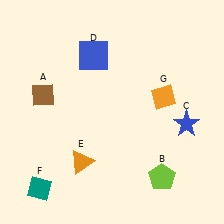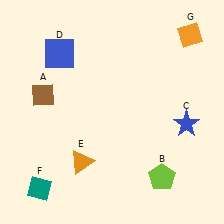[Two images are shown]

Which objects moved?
The objects that moved are: the blue square (D), the orange diamond (G).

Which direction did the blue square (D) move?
The blue square (D) moved left.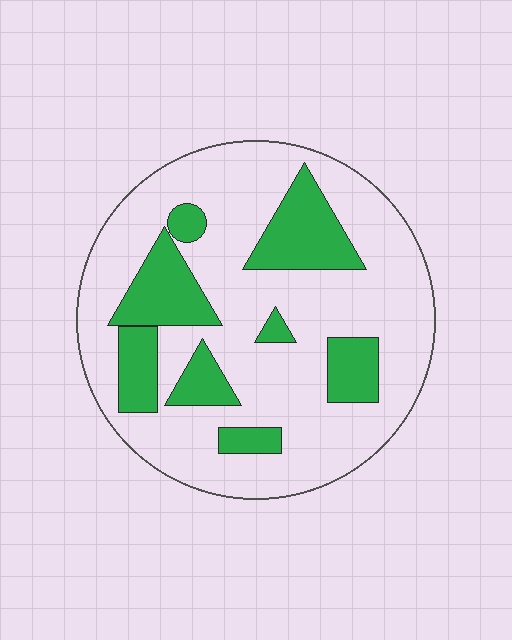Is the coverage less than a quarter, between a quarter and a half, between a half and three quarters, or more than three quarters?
Between a quarter and a half.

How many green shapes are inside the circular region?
8.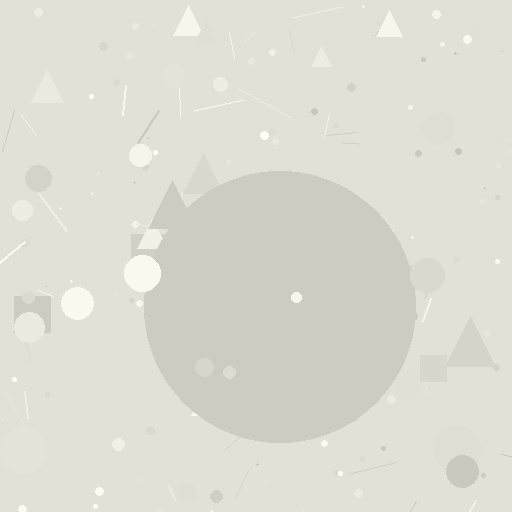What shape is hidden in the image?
A circle is hidden in the image.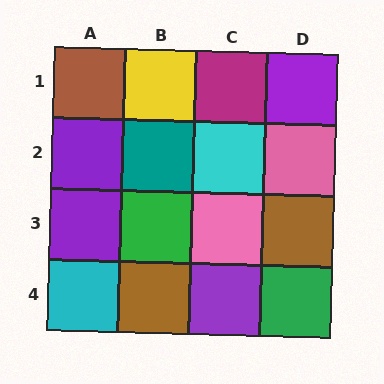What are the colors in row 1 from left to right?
Brown, yellow, magenta, purple.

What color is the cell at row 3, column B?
Green.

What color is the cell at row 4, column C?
Purple.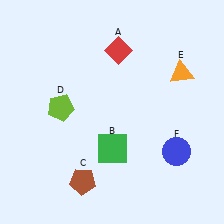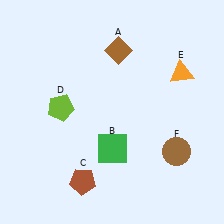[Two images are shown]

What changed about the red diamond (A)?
In Image 1, A is red. In Image 2, it changed to brown.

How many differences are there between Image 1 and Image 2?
There are 2 differences between the two images.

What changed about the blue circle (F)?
In Image 1, F is blue. In Image 2, it changed to brown.